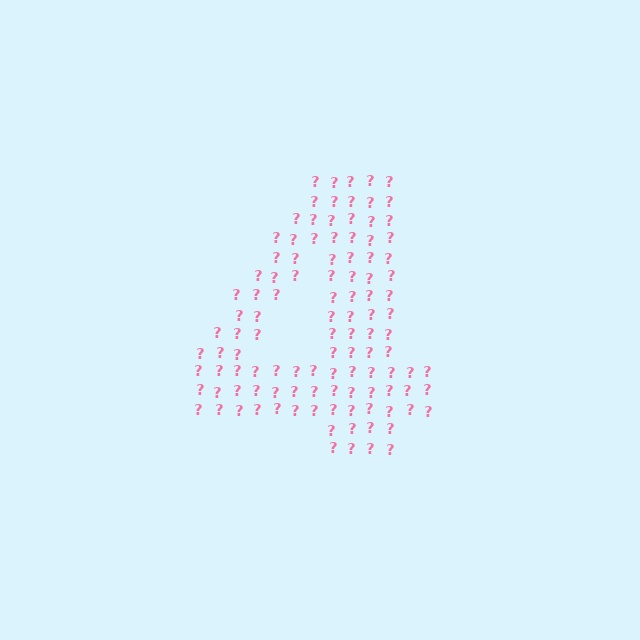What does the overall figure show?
The overall figure shows the digit 4.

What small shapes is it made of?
It is made of small question marks.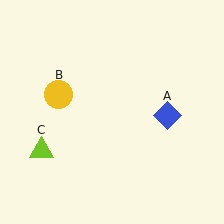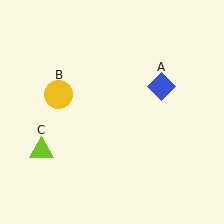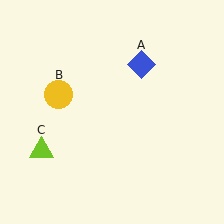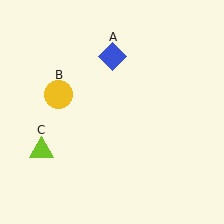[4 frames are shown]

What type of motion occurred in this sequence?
The blue diamond (object A) rotated counterclockwise around the center of the scene.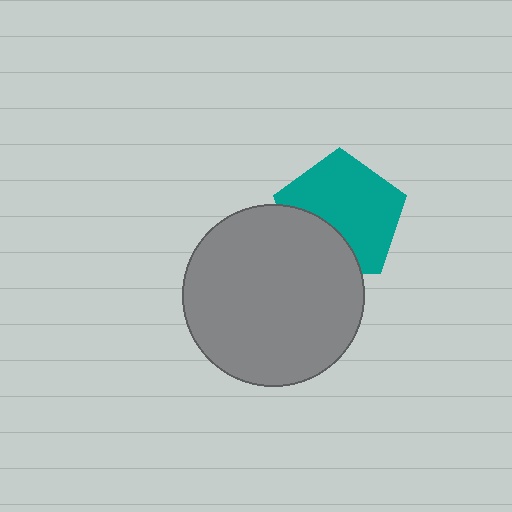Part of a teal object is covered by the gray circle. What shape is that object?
It is a pentagon.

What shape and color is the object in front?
The object in front is a gray circle.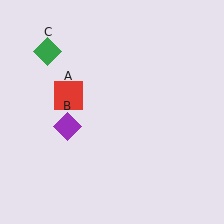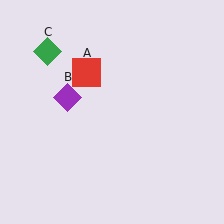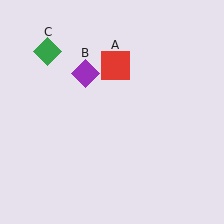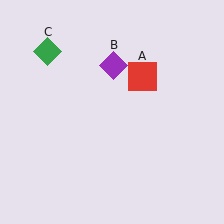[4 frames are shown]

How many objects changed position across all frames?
2 objects changed position: red square (object A), purple diamond (object B).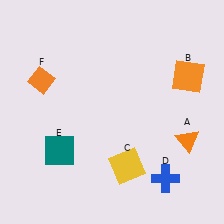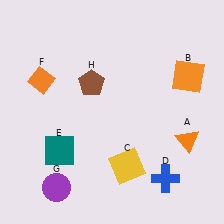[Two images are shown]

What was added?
A purple circle (G), a brown pentagon (H) were added in Image 2.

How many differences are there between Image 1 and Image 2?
There are 2 differences between the two images.